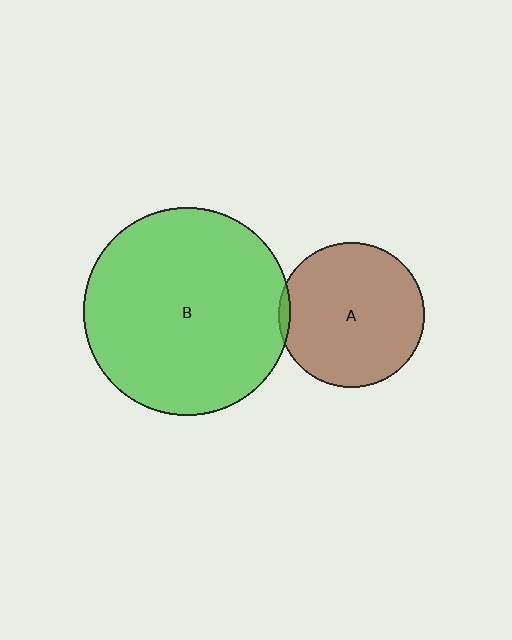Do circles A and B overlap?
Yes.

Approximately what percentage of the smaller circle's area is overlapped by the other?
Approximately 5%.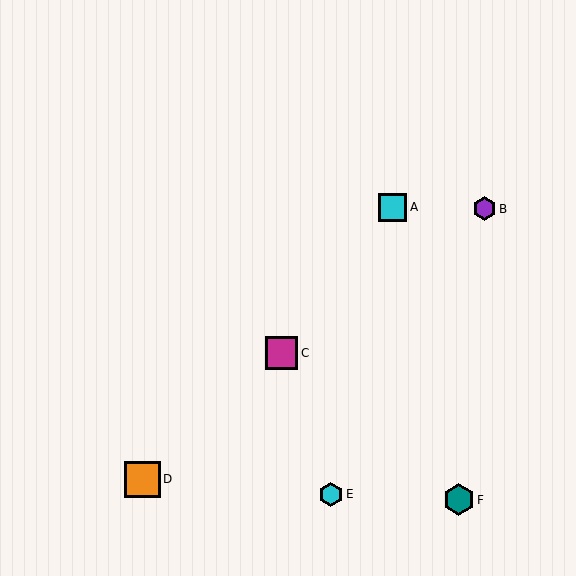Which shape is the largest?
The orange square (labeled D) is the largest.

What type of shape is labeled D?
Shape D is an orange square.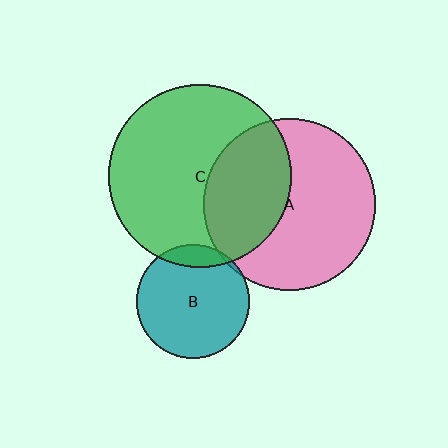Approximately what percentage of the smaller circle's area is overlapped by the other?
Approximately 10%.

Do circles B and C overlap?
Yes.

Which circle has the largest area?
Circle C (green).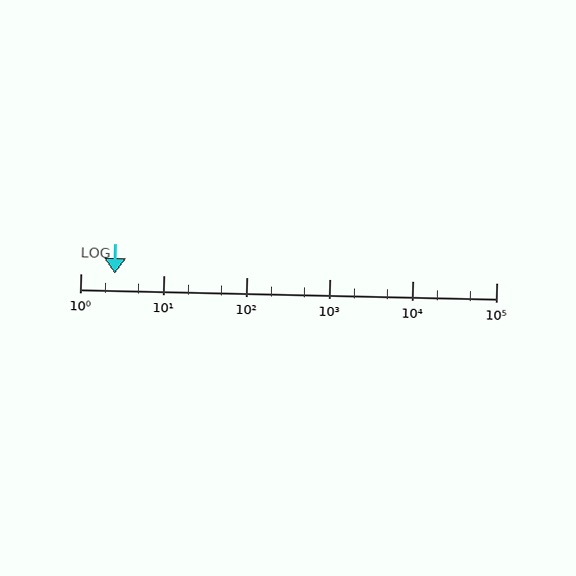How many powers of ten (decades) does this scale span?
The scale spans 5 decades, from 1 to 100000.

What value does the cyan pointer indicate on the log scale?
The pointer indicates approximately 2.6.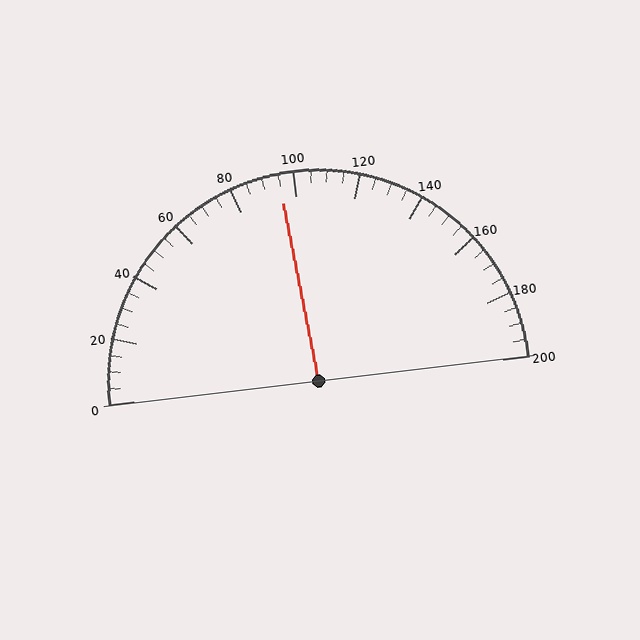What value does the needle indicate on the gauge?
The needle indicates approximately 95.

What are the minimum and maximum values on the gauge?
The gauge ranges from 0 to 200.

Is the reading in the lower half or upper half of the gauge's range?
The reading is in the lower half of the range (0 to 200).